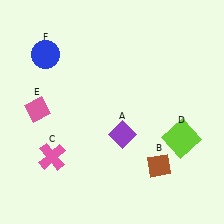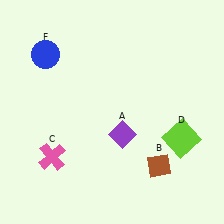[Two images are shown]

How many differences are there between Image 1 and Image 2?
There is 1 difference between the two images.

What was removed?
The pink diamond (E) was removed in Image 2.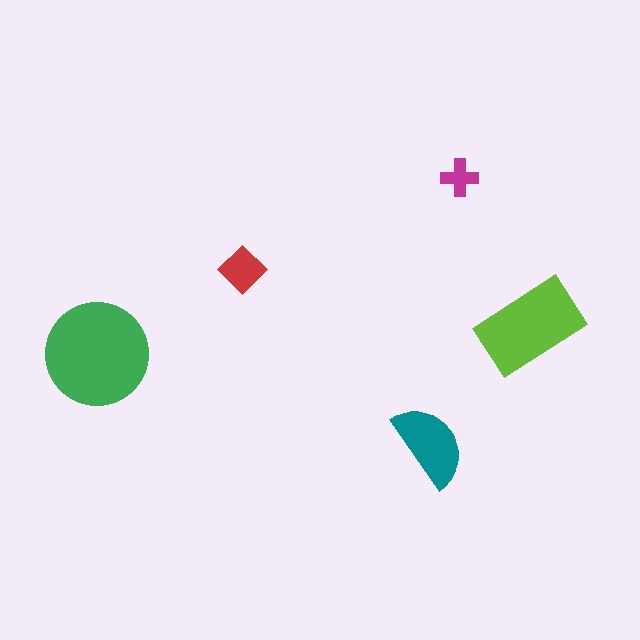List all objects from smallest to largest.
The magenta cross, the red diamond, the teal semicircle, the lime rectangle, the green circle.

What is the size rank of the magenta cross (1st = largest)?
5th.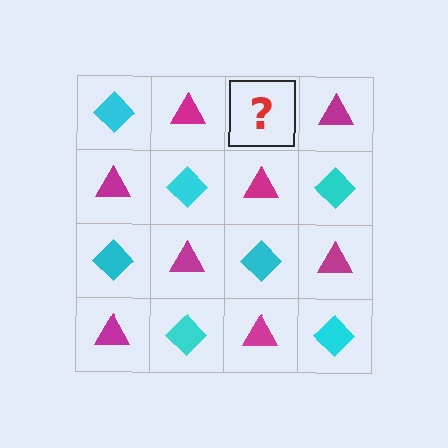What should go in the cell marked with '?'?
The missing cell should contain a cyan diamond.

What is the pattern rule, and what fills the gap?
The rule is that it alternates cyan diamond and magenta triangle in a checkerboard pattern. The gap should be filled with a cyan diamond.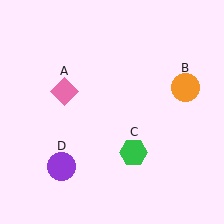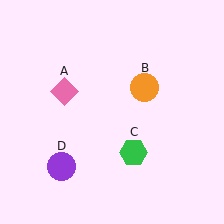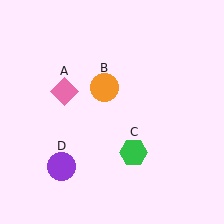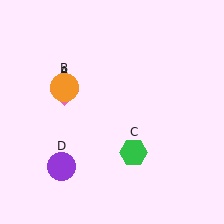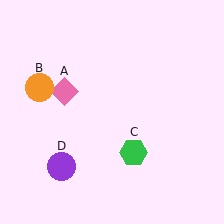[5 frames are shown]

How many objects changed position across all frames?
1 object changed position: orange circle (object B).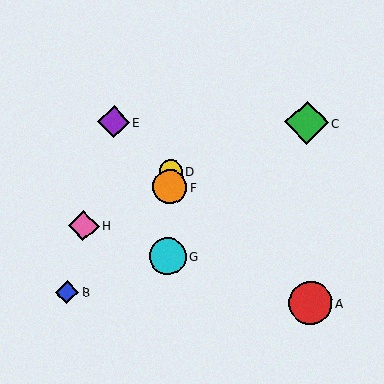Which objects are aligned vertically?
Objects D, F, G are aligned vertically.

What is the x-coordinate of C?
Object C is at x≈307.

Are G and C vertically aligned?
No, G is at x≈168 and C is at x≈307.